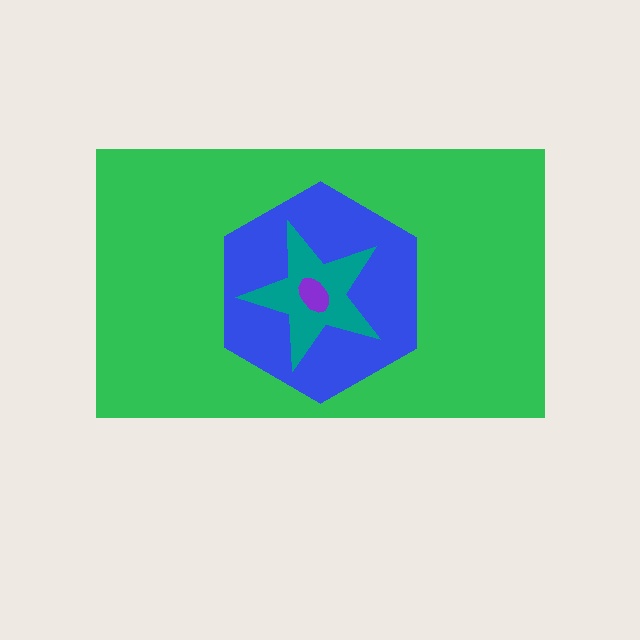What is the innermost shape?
The purple ellipse.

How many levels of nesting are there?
4.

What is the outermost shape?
The green rectangle.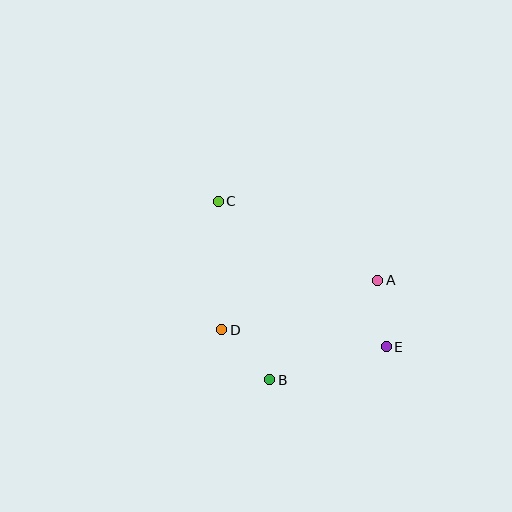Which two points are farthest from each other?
Points C and E are farthest from each other.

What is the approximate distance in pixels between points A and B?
The distance between A and B is approximately 147 pixels.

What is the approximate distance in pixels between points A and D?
The distance between A and D is approximately 163 pixels.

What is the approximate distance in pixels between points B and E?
The distance between B and E is approximately 121 pixels.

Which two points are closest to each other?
Points A and E are closest to each other.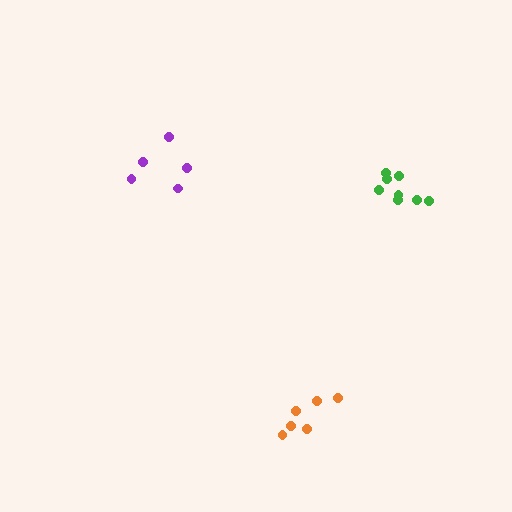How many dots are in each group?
Group 1: 6 dots, Group 2: 8 dots, Group 3: 5 dots (19 total).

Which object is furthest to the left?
The purple cluster is leftmost.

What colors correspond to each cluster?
The clusters are colored: orange, green, purple.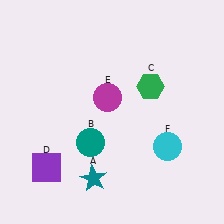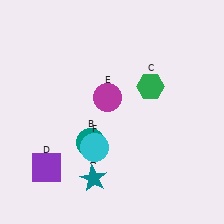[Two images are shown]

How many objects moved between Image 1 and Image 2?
1 object moved between the two images.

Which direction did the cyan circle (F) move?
The cyan circle (F) moved left.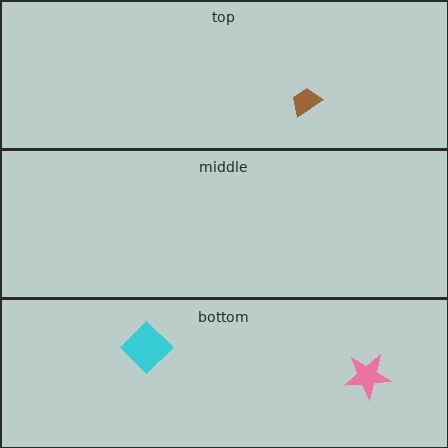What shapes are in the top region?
The brown trapezoid.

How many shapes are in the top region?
1.